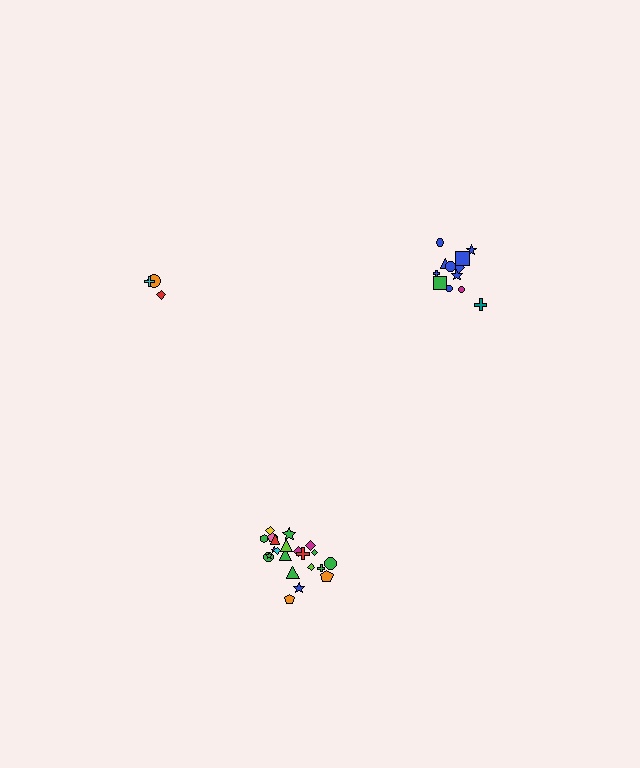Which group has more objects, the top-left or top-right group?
The top-right group.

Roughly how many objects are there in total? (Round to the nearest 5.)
Roughly 35 objects in total.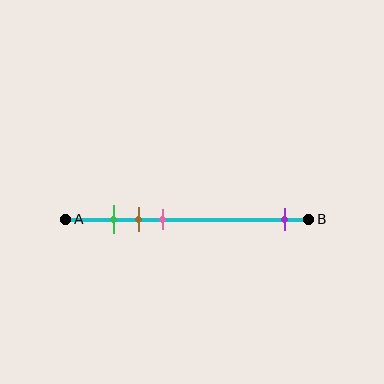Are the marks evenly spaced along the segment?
No, the marks are not evenly spaced.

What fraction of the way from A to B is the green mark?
The green mark is approximately 20% (0.2) of the way from A to B.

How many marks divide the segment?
There are 4 marks dividing the segment.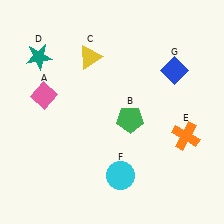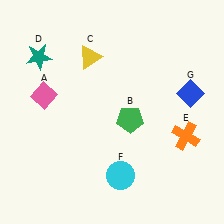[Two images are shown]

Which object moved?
The blue diamond (G) moved down.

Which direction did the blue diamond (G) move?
The blue diamond (G) moved down.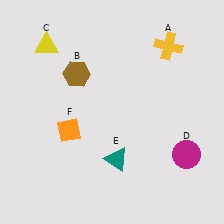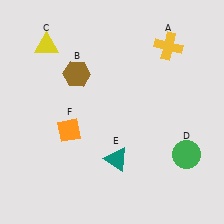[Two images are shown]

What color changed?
The circle (D) changed from magenta in Image 1 to green in Image 2.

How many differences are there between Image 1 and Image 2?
There is 1 difference between the two images.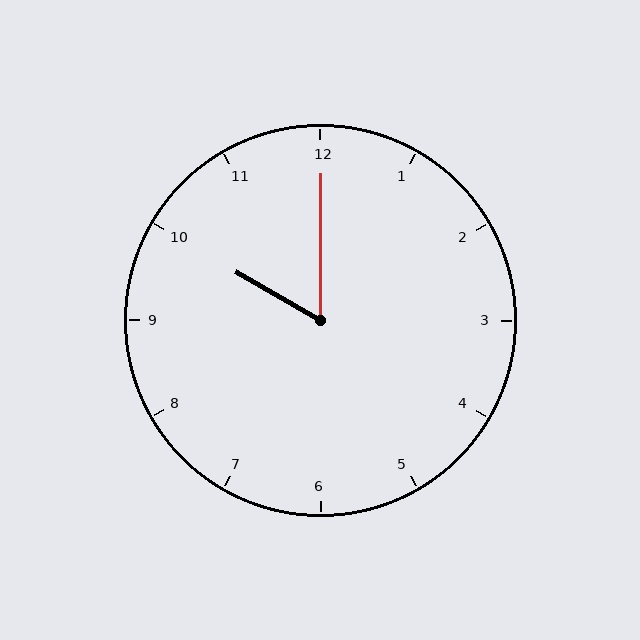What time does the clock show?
10:00.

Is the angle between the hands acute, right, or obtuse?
It is acute.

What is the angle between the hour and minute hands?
Approximately 60 degrees.